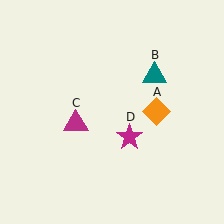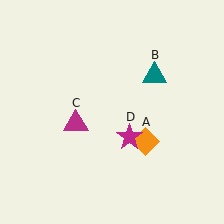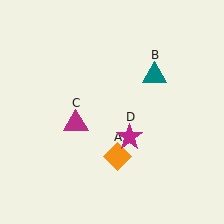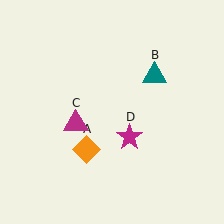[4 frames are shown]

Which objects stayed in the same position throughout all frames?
Teal triangle (object B) and magenta triangle (object C) and magenta star (object D) remained stationary.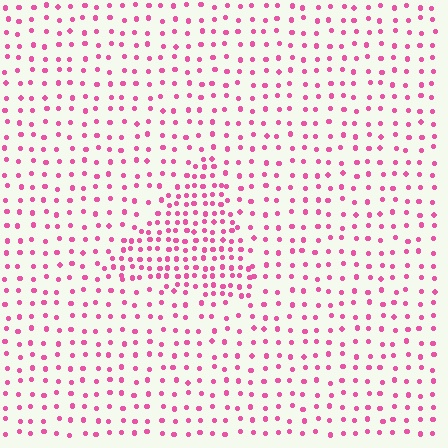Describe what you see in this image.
The image contains small pink elements arranged at two different densities. A triangle-shaped region is visible where the elements are more densely packed than the surrounding area.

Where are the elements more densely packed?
The elements are more densely packed inside the triangle boundary.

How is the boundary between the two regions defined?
The boundary is defined by a change in element density (approximately 2.0x ratio). All elements are the same color, size, and shape.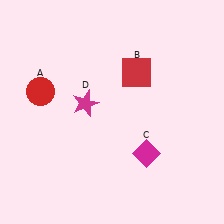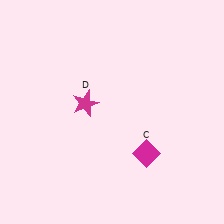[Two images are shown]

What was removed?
The red square (B), the red circle (A) were removed in Image 2.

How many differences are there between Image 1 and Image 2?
There are 2 differences between the two images.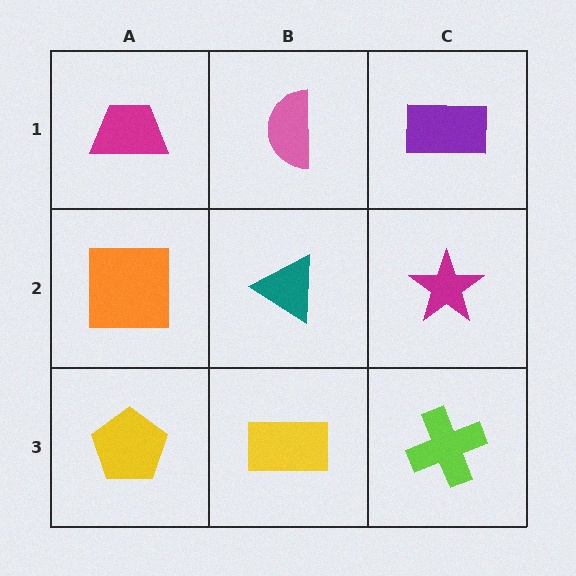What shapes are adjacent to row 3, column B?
A teal triangle (row 2, column B), a yellow pentagon (row 3, column A), a lime cross (row 3, column C).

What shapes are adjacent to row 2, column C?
A purple rectangle (row 1, column C), a lime cross (row 3, column C), a teal triangle (row 2, column B).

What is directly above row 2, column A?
A magenta trapezoid.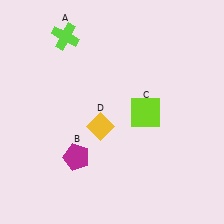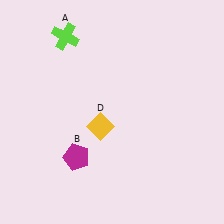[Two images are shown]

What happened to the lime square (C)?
The lime square (C) was removed in Image 2. It was in the bottom-right area of Image 1.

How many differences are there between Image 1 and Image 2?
There is 1 difference between the two images.